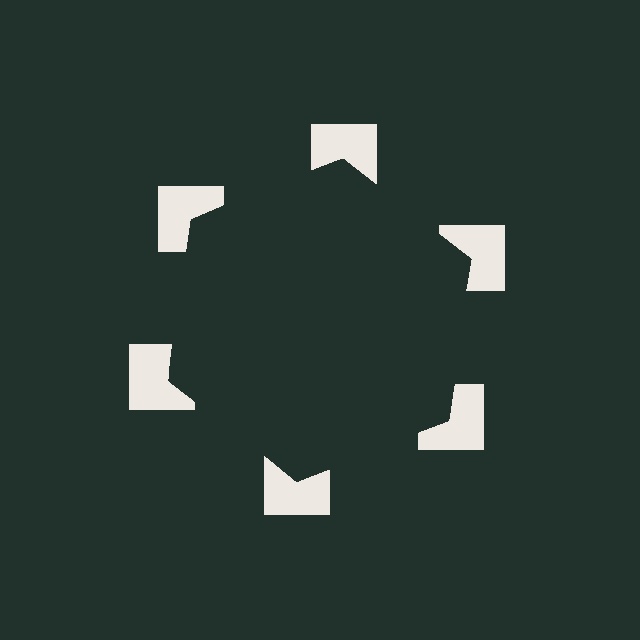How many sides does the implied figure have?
6 sides.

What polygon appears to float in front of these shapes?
An illusory hexagon — its edges are inferred from the aligned wedge cuts in the notched squares, not physically drawn.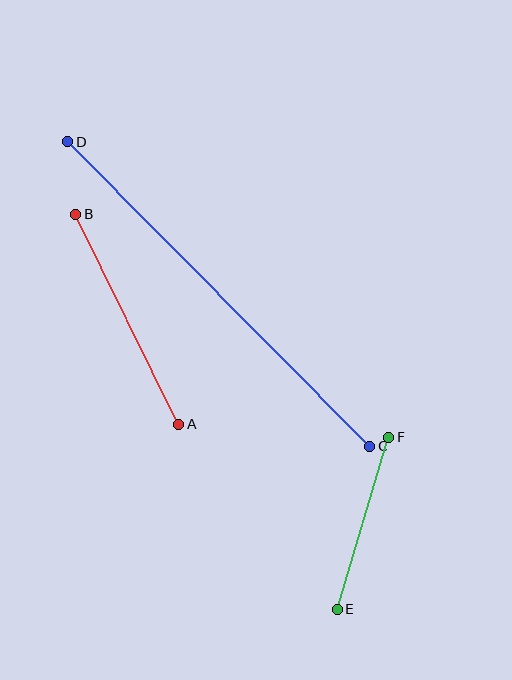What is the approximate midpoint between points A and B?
The midpoint is at approximately (127, 319) pixels.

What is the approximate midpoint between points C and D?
The midpoint is at approximately (219, 294) pixels.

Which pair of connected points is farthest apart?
Points C and D are farthest apart.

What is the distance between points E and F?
The distance is approximately 179 pixels.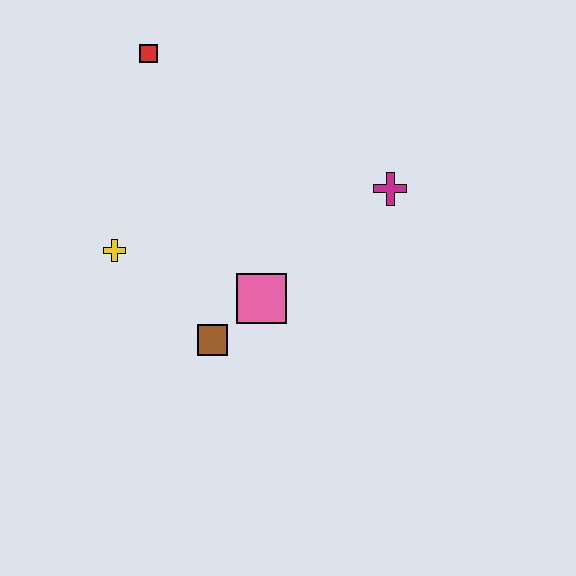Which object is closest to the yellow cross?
The brown square is closest to the yellow cross.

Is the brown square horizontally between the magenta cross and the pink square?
No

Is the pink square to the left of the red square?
No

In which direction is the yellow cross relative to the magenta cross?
The yellow cross is to the left of the magenta cross.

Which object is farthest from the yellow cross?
The magenta cross is farthest from the yellow cross.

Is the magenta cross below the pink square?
No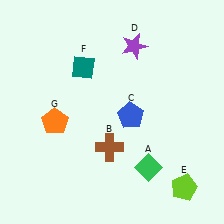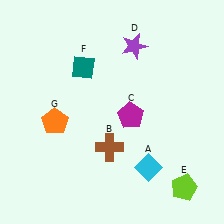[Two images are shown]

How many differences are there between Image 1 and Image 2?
There are 2 differences between the two images.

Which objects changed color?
A changed from green to cyan. C changed from blue to magenta.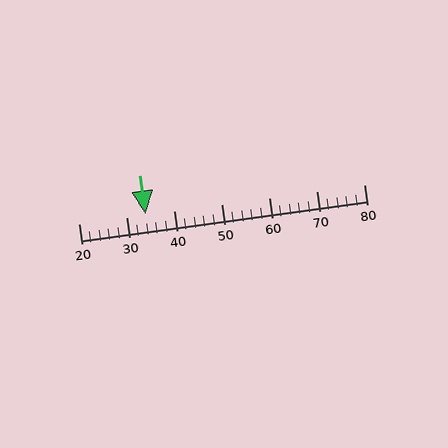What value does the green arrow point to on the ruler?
The green arrow points to approximately 34.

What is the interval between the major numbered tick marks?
The major tick marks are spaced 10 units apart.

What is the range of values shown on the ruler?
The ruler shows values from 20 to 80.